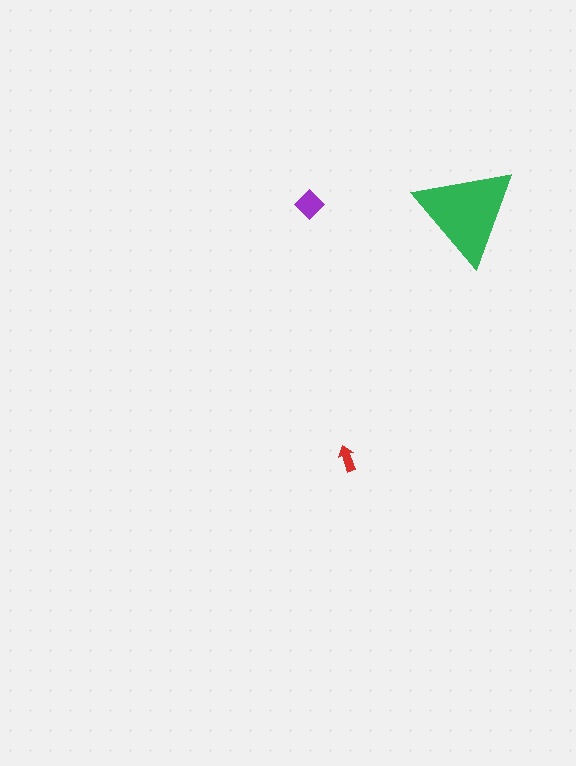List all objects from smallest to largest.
The red arrow, the purple diamond, the green triangle.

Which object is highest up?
The purple diamond is topmost.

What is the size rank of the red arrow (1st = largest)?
3rd.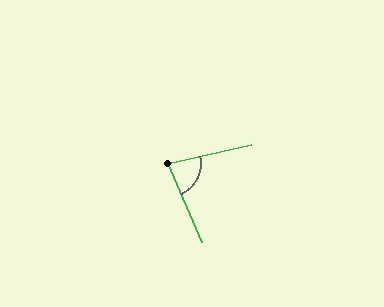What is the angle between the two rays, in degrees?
Approximately 80 degrees.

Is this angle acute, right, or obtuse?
It is acute.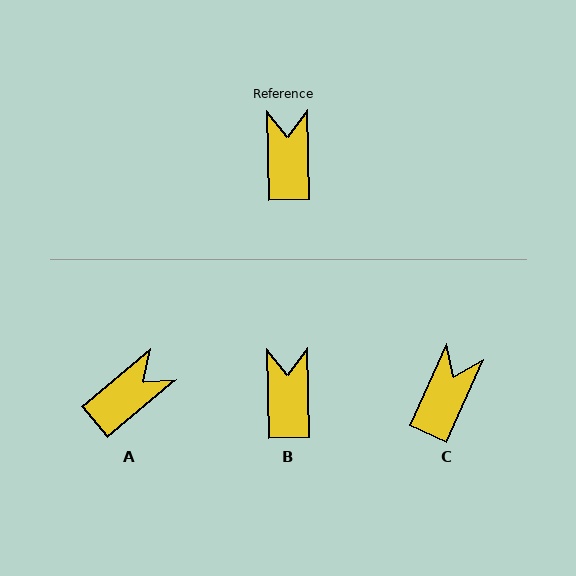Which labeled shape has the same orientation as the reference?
B.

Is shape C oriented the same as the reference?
No, it is off by about 25 degrees.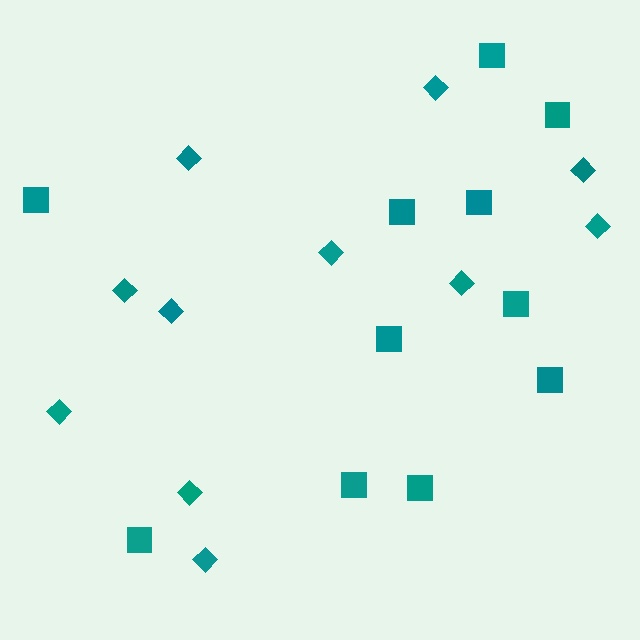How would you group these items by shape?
There are 2 groups: one group of squares (11) and one group of diamonds (11).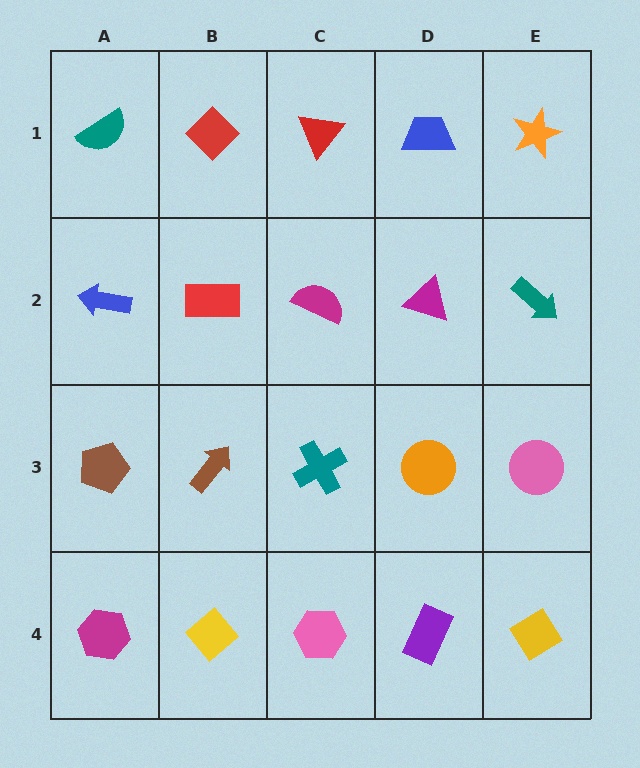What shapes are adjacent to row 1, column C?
A magenta semicircle (row 2, column C), a red diamond (row 1, column B), a blue trapezoid (row 1, column D).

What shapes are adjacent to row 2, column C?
A red triangle (row 1, column C), a teal cross (row 3, column C), a red rectangle (row 2, column B), a magenta triangle (row 2, column D).